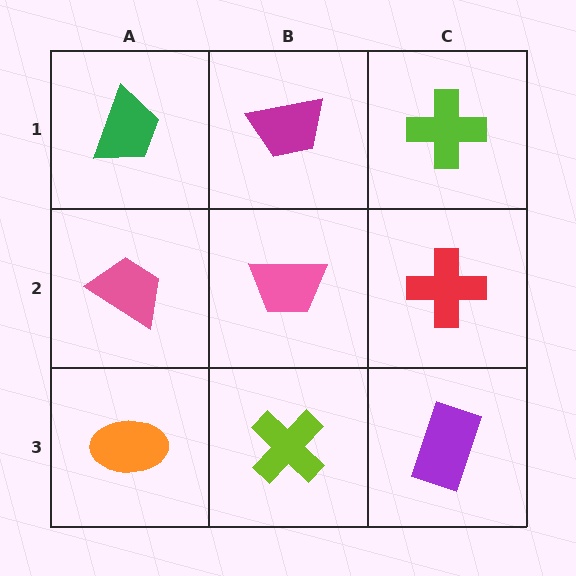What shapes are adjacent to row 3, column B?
A pink trapezoid (row 2, column B), an orange ellipse (row 3, column A), a purple rectangle (row 3, column C).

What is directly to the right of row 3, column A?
A lime cross.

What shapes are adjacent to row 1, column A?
A pink trapezoid (row 2, column A), a magenta trapezoid (row 1, column B).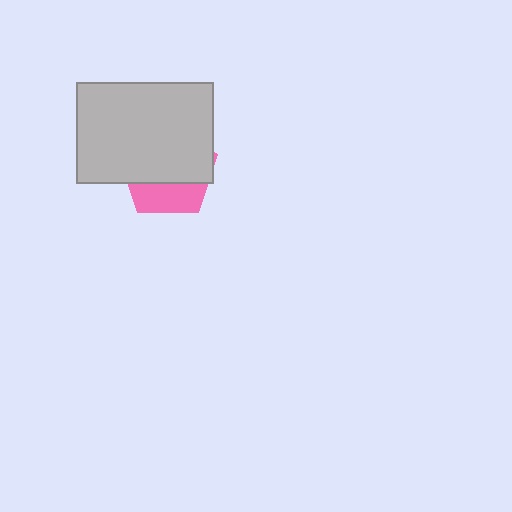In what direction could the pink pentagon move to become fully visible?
The pink pentagon could move down. That would shift it out from behind the light gray rectangle entirely.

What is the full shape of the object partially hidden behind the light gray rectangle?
The partially hidden object is a pink pentagon.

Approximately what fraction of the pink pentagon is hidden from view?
Roughly 67% of the pink pentagon is hidden behind the light gray rectangle.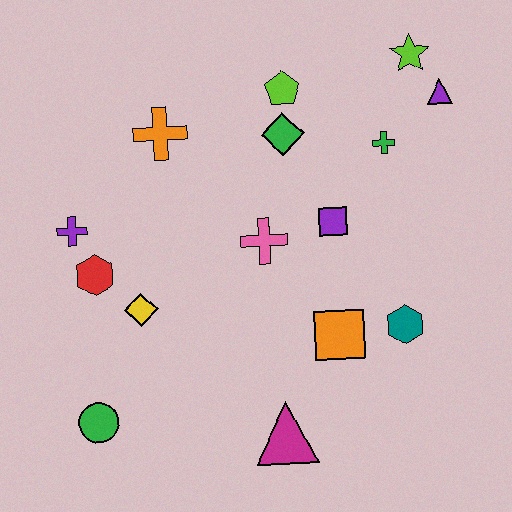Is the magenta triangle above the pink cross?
No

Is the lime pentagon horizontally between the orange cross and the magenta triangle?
No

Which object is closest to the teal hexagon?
The orange square is closest to the teal hexagon.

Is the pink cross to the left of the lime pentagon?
Yes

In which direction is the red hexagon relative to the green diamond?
The red hexagon is to the left of the green diamond.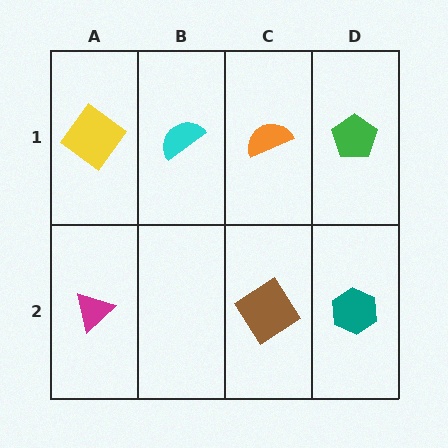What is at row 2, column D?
A teal hexagon.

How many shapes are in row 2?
3 shapes.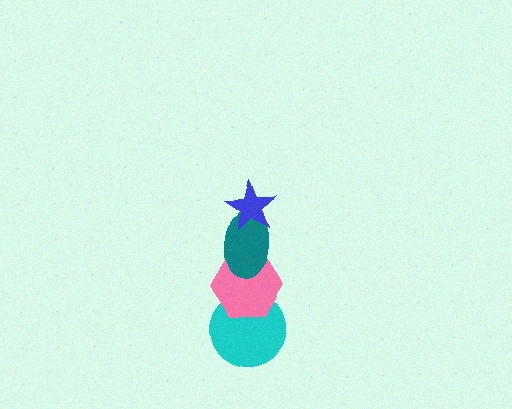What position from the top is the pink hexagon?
The pink hexagon is 3rd from the top.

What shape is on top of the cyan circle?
The pink hexagon is on top of the cyan circle.